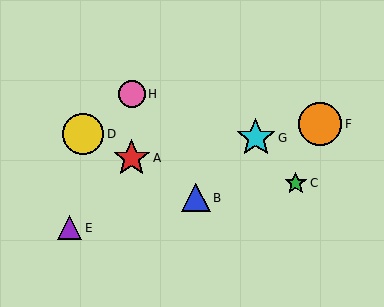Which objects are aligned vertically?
Objects A, H are aligned vertically.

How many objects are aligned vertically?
2 objects (A, H) are aligned vertically.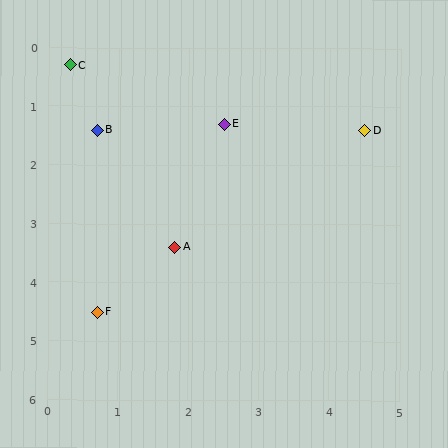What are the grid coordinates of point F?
Point F is at approximately (0.7, 4.5).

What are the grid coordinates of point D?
Point D is at approximately (4.5, 1.4).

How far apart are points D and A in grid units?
Points D and A are about 3.4 grid units apart.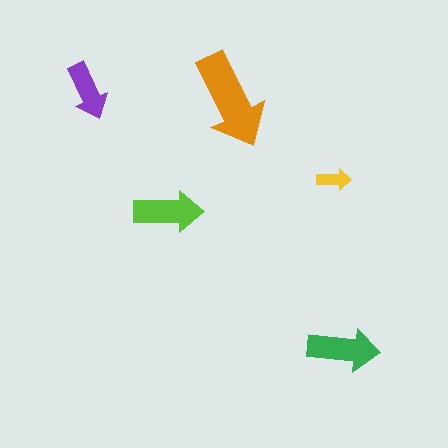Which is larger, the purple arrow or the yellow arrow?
The purple one.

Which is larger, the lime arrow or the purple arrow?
The lime one.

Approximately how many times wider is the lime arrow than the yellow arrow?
About 2 times wider.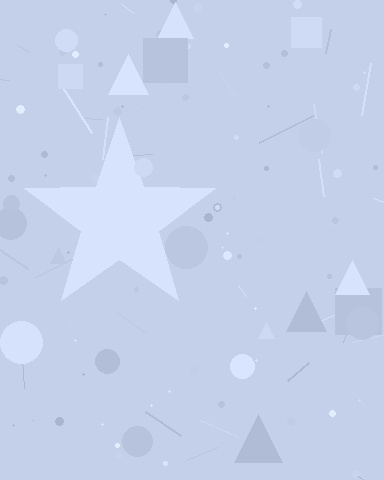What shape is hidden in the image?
A star is hidden in the image.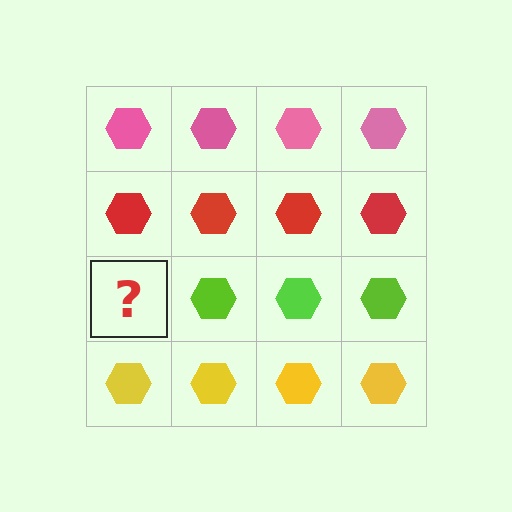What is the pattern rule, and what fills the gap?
The rule is that each row has a consistent color. The gap should be filled with a lime hexagon.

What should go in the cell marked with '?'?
The missing cell should contain a lime hexagon.